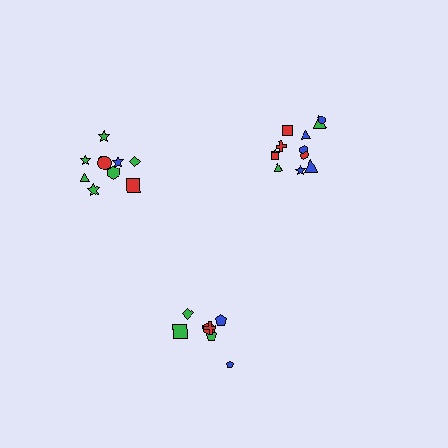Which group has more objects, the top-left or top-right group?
The top-right group.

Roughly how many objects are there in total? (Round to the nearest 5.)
Roughly 30 objects in total.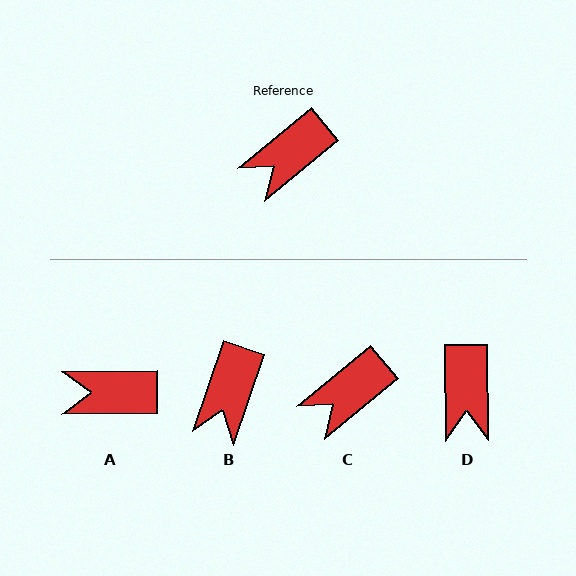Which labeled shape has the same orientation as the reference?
C.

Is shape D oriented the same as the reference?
No, it is off by about 52 degrees.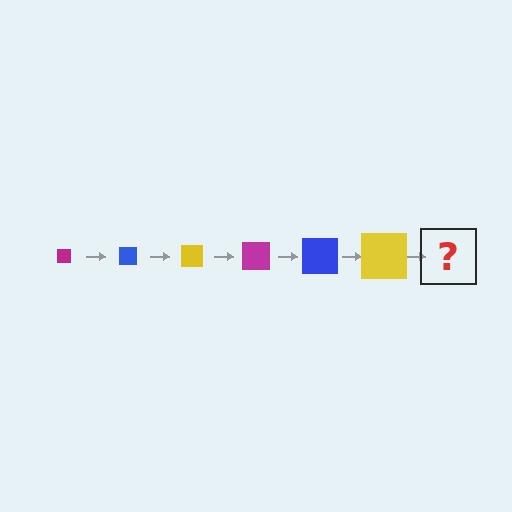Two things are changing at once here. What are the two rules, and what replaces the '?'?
The two rules are that the square grows larger each step and the color cycles through magenta, blue, and yellow. The '?' should be a magenta square, larger than the previous one.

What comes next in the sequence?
The next element should be a magenta square, larger than the previous one.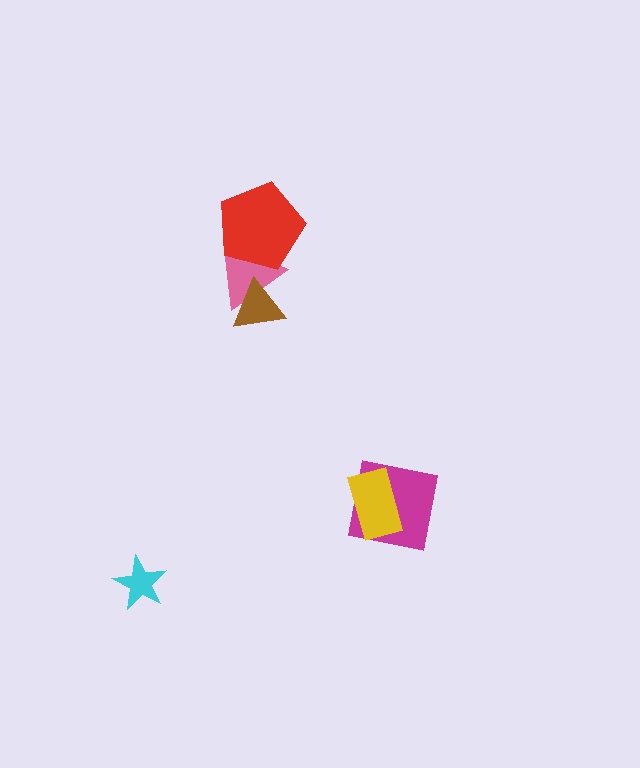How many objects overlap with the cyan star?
0 objects overlap with the cyan star.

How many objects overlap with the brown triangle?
1 object overlaps with the brown triangle.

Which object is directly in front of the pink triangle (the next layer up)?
The red pentagon is directly in front of the pink triangle.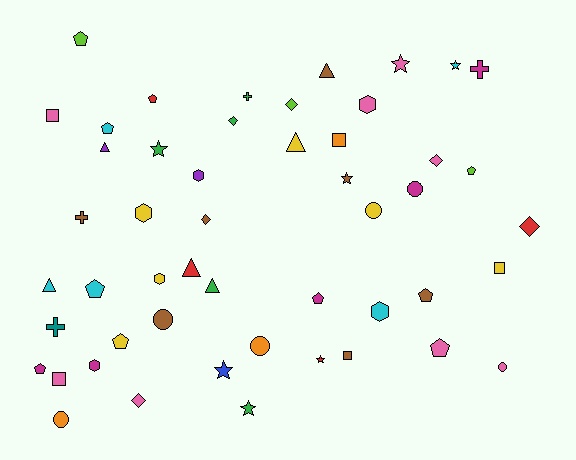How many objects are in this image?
There are 50 objects.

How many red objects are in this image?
There are 4 red objects.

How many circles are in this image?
There are 6 circles.